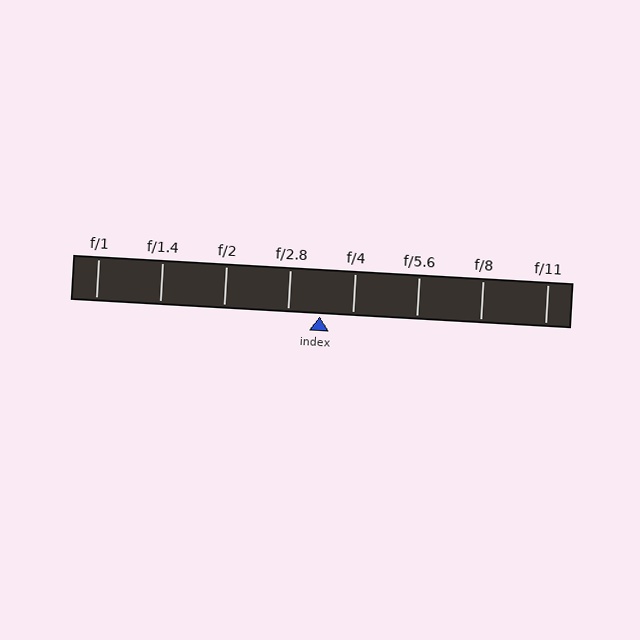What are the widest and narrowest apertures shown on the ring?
The widest aperture shown is f/1 and the narrowest is f/11.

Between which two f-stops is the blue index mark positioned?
The index mark is between f/2.8 and f/4.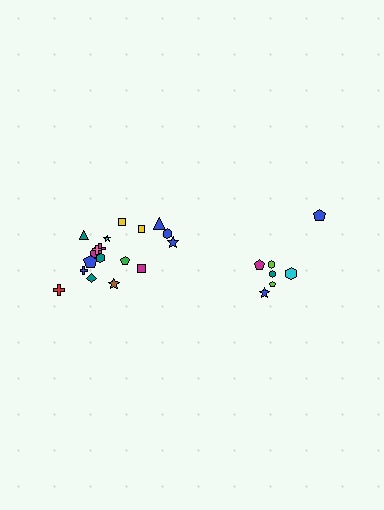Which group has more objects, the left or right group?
The left group.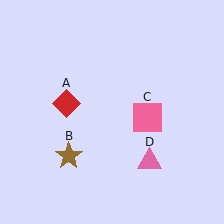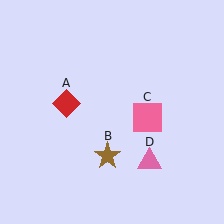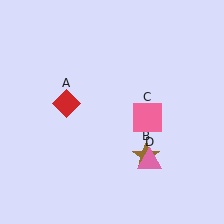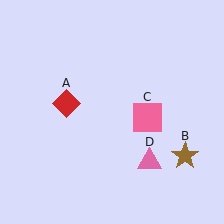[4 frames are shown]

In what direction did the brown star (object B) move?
The brown star (object B) moved right.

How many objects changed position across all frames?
1 object changed position: brown star (object B).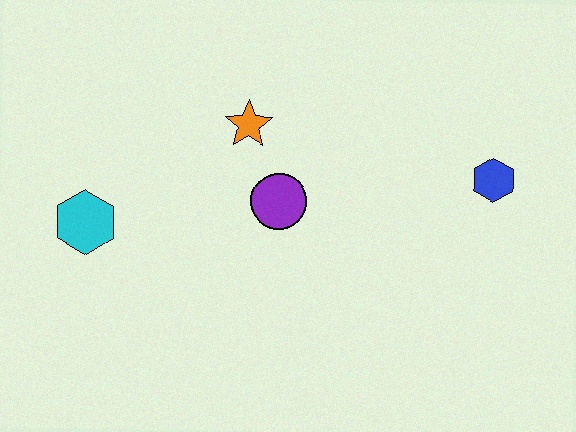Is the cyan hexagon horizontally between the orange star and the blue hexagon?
No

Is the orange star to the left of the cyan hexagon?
No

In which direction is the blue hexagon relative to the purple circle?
The blue hexagon is to the right of the purple circle.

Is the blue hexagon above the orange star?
No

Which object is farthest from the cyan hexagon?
The blue hexagon is farthest from the cyan hexagon.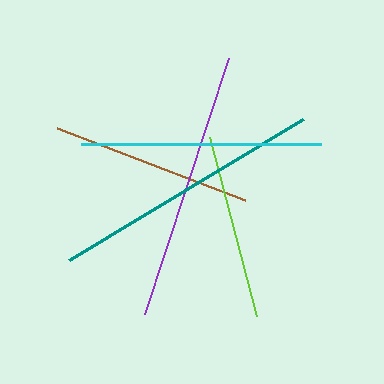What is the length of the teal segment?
The teal segment is approximately 274 pixels long.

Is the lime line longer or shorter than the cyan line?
The cyan line is longer than the lime line.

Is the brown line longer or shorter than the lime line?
The brown line is longer than the lime line.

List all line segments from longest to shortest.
From longest to shortest: teal, purple, cyan, brown, lime.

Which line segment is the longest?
The teal line is the longest at approximately 274 pixels.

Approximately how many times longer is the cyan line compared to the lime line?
The cyan line is approximately 1.3 times the length of the lime line.